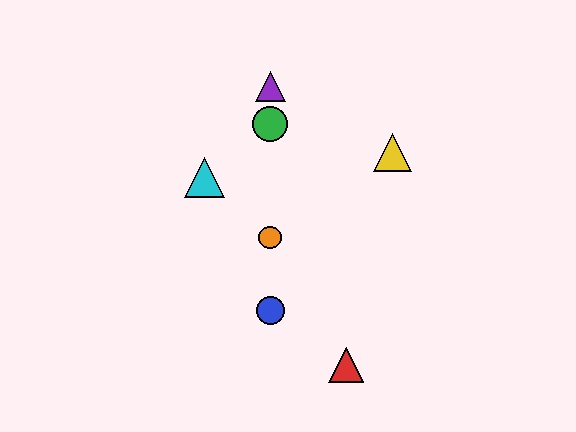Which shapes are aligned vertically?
The blue circle, the green circle, the purple triangle, the orange circle are aligned vertically.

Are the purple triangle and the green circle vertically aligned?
Yes, both are at x≈270.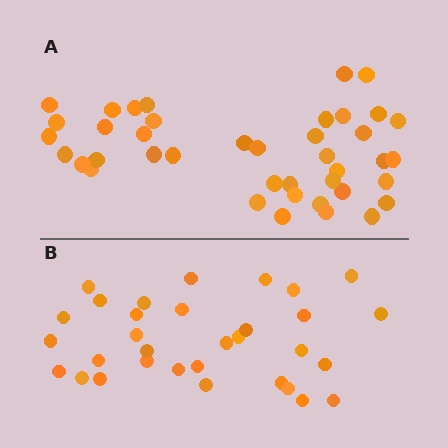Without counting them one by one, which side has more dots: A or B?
Region A (the top region) has more dots.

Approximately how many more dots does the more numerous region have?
Region A has roughly 8 or so more dots than region B.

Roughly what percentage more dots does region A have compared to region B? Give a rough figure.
About 30% more.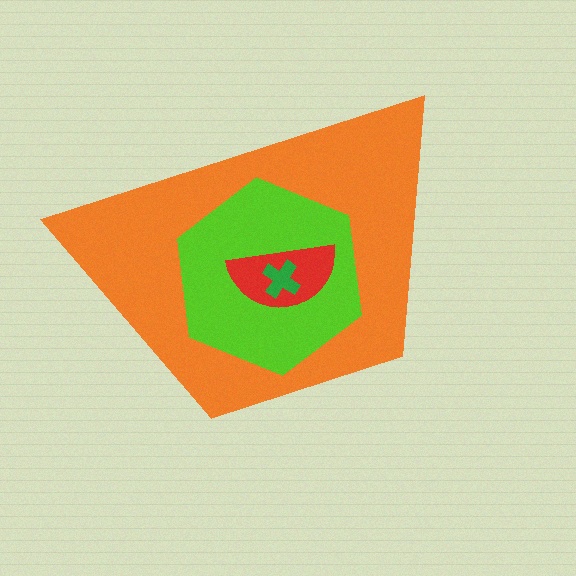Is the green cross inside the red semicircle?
Yes.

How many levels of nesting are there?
4.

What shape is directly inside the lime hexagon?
The red semicircle.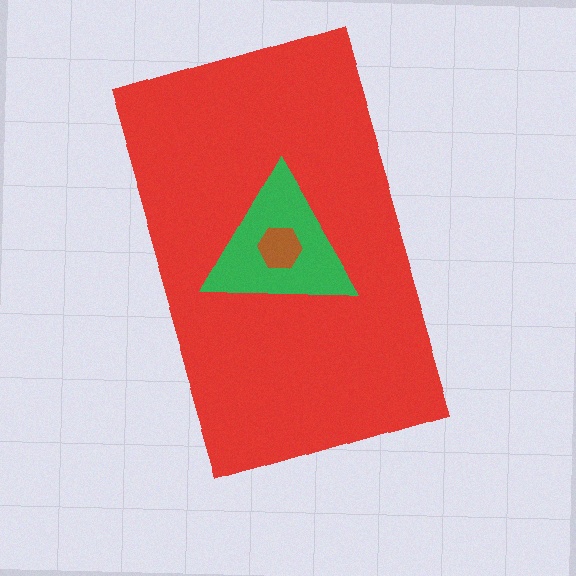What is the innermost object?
The brown hexagon.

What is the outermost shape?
The red rectangle.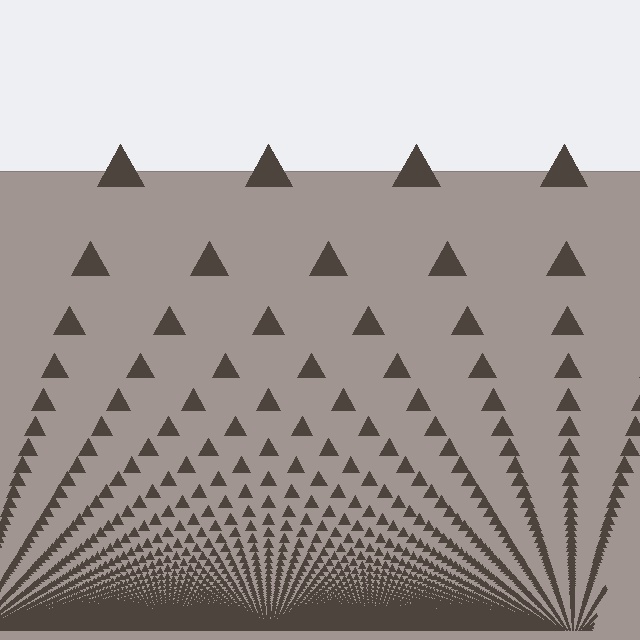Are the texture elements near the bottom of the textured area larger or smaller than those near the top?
Smaller. The gradient is inverted — elements near the bottom are smaller and denser.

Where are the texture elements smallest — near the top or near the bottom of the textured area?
Near the bottom.